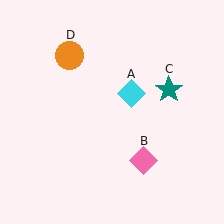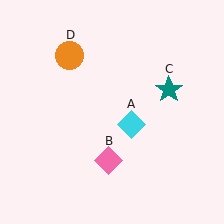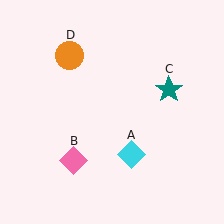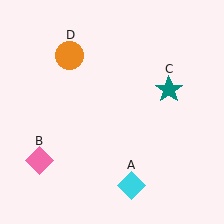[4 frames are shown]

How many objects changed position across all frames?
2 objects changed position: cyan diamond (object A), pink diamond (object B).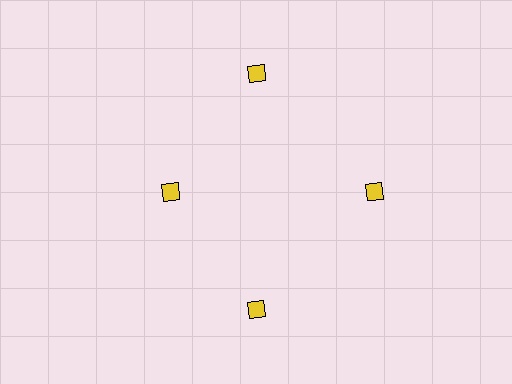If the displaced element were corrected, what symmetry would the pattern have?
It would have 4-fold rotational symmetry — the pattern would map onto itself every 90 degrees.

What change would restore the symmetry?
The symmetry would be restored by moving it outward, back onto the ring so that all 4 diamonds sit at equal angles and equal distance from the center.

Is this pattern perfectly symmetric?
No. The 4 yellow diamonds are arranged in a ring, but one element near the 9 o'clock position is pulled inward toward the center, breaking the 4-fold rotational symmetry.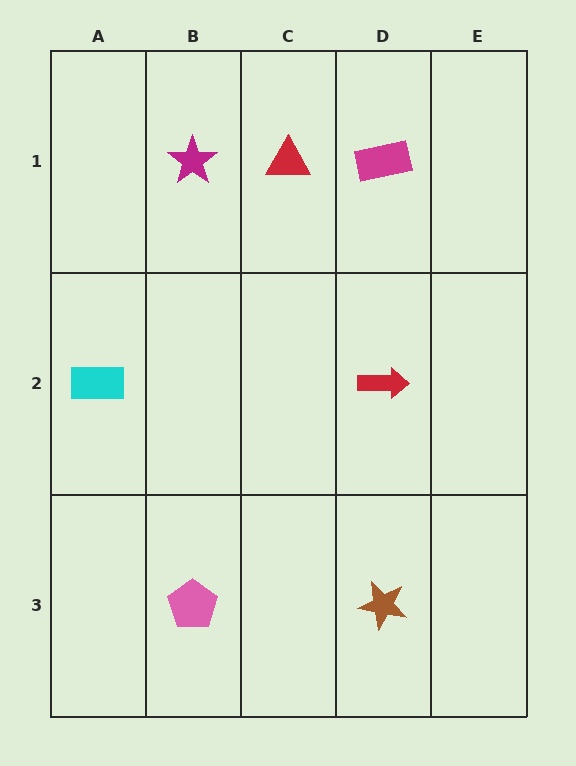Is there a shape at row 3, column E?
No, that cell is empty.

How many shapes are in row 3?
2 shapes.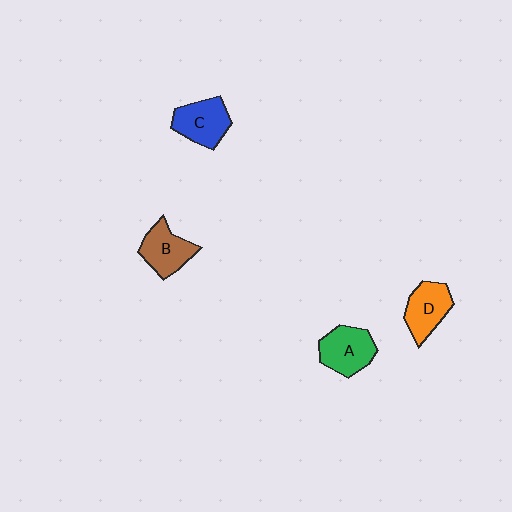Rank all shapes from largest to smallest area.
From largest to smallest: A (green), C (blue), D (orange), B (brown).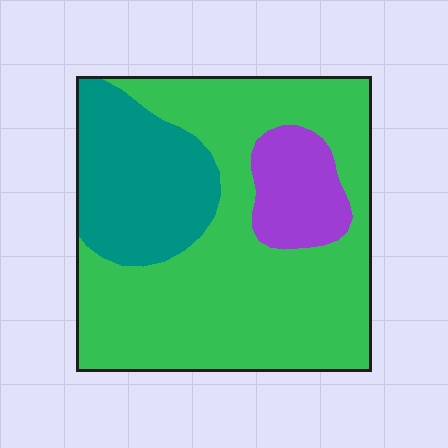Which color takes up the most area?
Green, at roughly 65%.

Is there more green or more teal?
Green.